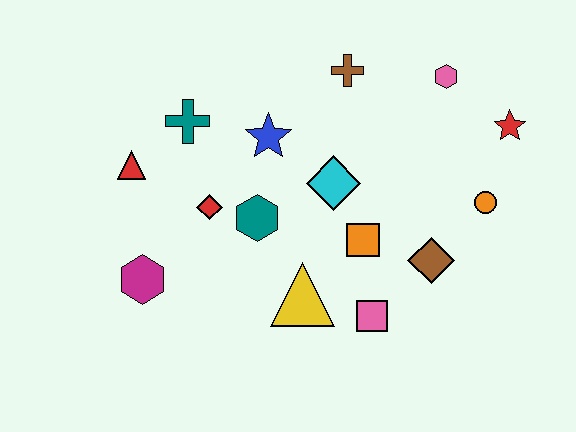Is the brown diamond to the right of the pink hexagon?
No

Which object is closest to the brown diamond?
The orange square is closest to the brown diamond.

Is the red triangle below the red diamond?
No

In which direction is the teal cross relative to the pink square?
The teal cross is above the pink square.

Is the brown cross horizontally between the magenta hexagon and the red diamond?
No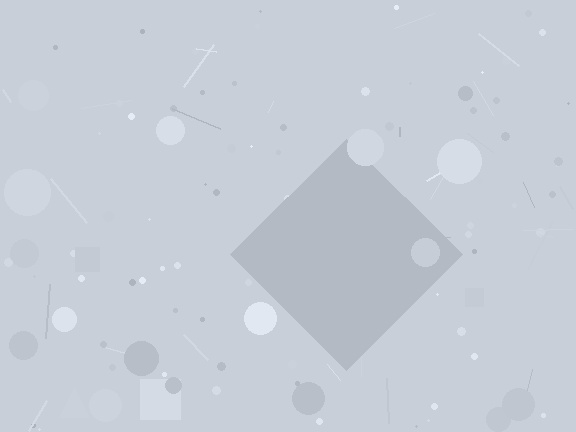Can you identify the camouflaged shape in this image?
The camouflaged shape is a diamond.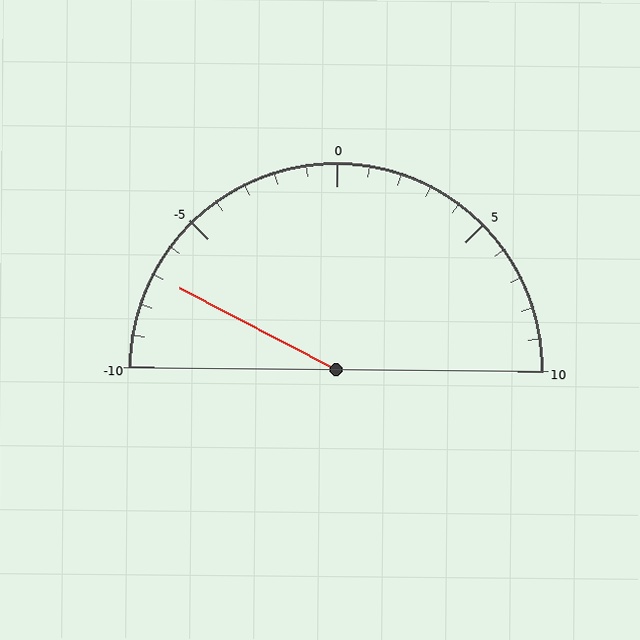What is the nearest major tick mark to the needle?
The nearest major tick mark is -5.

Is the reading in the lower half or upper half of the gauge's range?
The reading is in the lower half of the range (-10 to 10).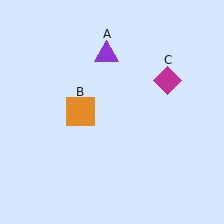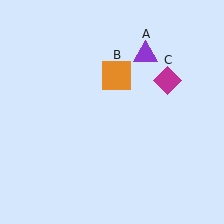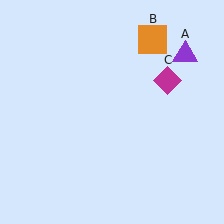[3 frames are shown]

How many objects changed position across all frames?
2 objects changed position: purple triangle (object A), orange square (object B).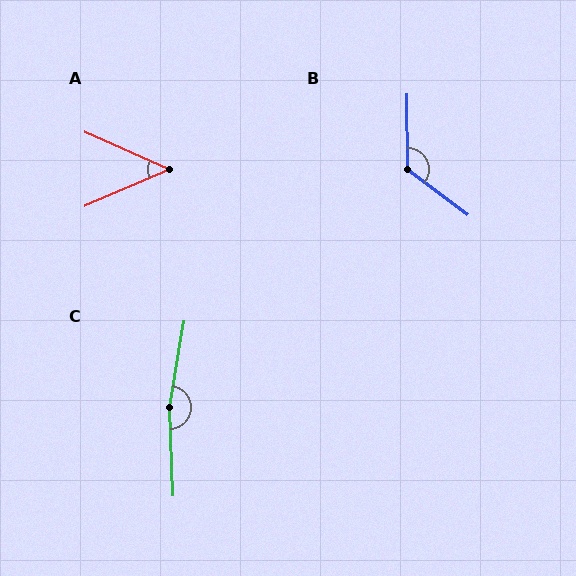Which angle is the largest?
C, at approximately 168 degrees.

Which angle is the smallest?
A, at approximately 47 degrees.